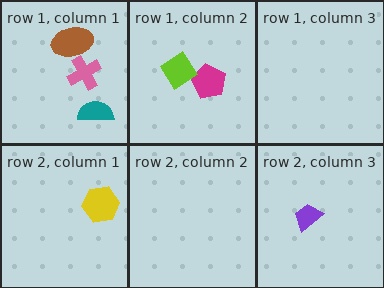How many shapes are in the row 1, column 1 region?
3.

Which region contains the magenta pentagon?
The row 1, column 2 region.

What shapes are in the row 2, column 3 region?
The purple trapezoid.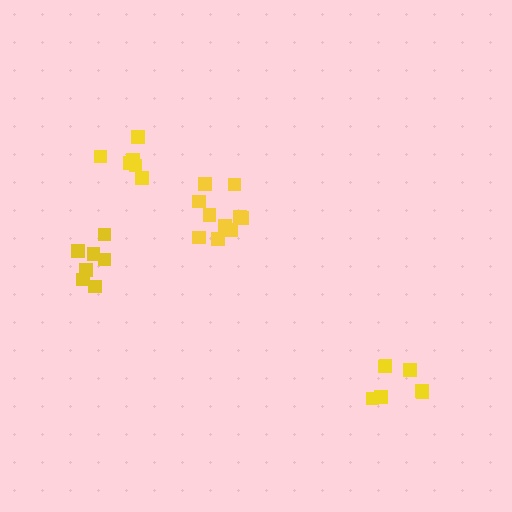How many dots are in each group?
Group 1: 7 dots, Group 2: 7 dots, Group 3: 10 dots, Group 4: 6 dots (30 total).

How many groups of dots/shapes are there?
There are 4 groups.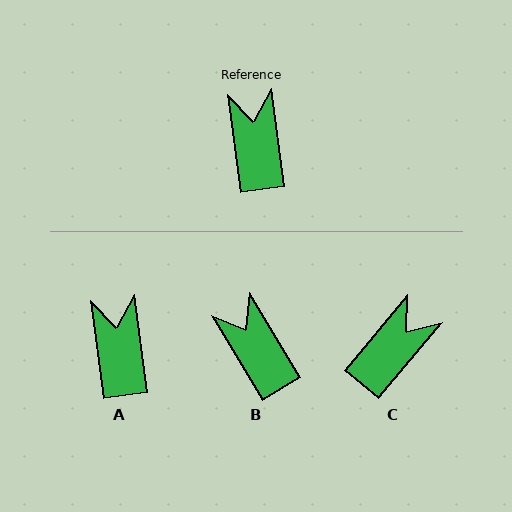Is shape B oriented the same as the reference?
No, it is off by about 23 degrees.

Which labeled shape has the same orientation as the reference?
A.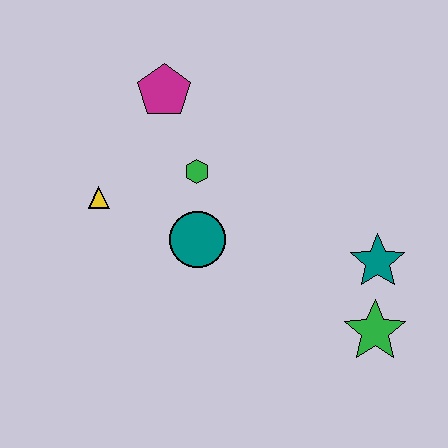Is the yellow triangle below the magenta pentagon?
Yes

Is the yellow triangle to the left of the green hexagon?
Yes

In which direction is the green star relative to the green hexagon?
The green star is to the right of the green hexagon.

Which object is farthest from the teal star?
The yellow triangle is farthest from the teal star.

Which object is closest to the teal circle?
The green hexagon is closest to the teal circle.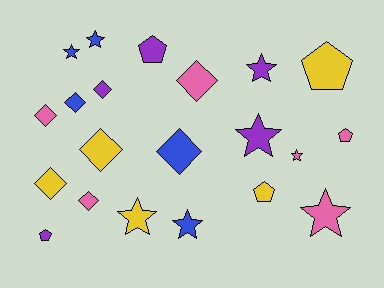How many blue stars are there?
There are 3 blue stars.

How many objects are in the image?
There are 21 objects.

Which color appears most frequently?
Pink, with 6 objects.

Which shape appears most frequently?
Star, with 8 objects.